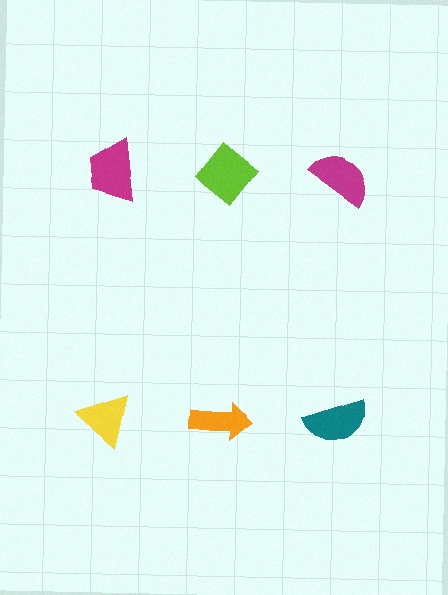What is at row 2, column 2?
An orange arrow.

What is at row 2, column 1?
A yellow triangle.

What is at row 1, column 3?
A magenta semicircle.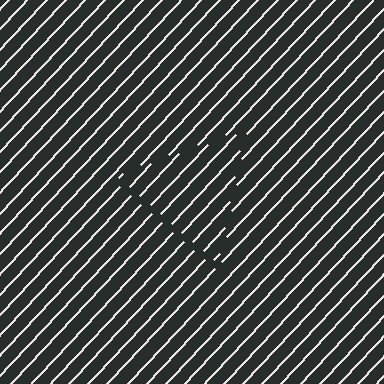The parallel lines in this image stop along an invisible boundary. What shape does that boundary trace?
An illusory triangle. The interior of the shape contains the same grating, shifted by half a period — the contour is defined by the phase discontinuity where line-ends from the inner and outer gratings abut.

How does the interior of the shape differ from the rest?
The interior of the shape contains the same grating, shifted by half a period — the contour is defined by the phase discontinuity where line-ends from the inner and outer gratings abut.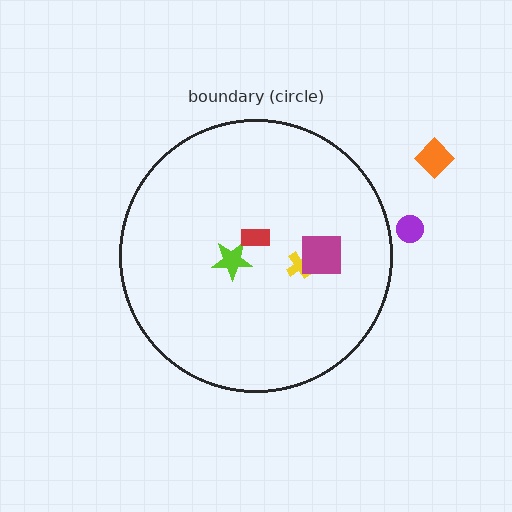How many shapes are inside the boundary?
4 inside, 2 outside.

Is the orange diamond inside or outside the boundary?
Outside.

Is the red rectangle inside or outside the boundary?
Inside.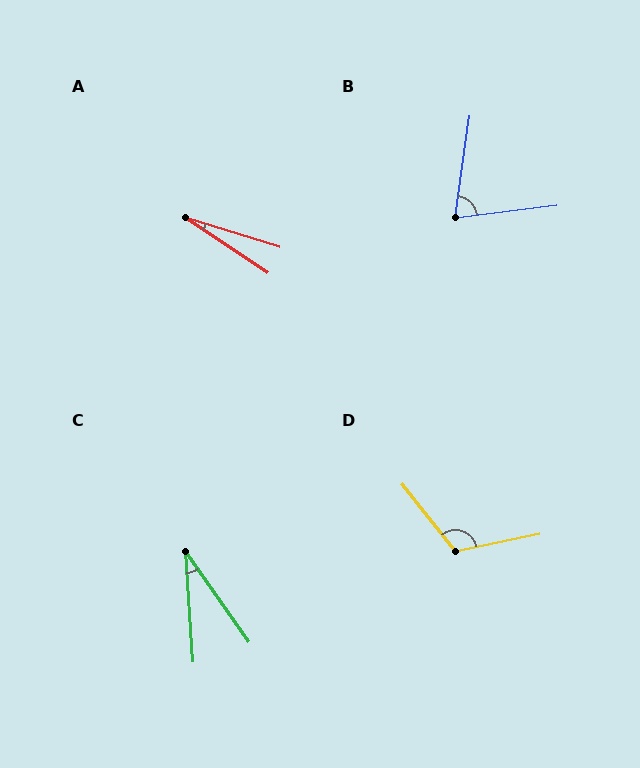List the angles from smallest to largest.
A (17°), C (31°), B (75°), D (116°).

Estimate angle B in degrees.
Approximately 75 degrees.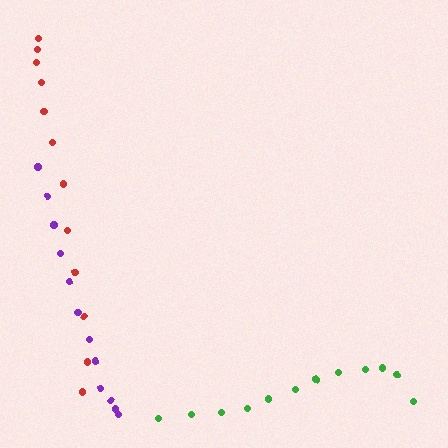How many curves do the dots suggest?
There are 3 distinct paths.